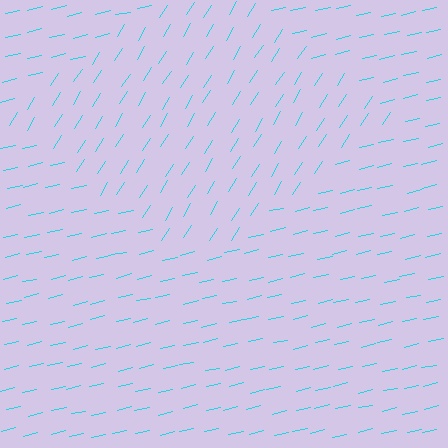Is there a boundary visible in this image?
Yes, there is a texture boundary formed by a change in line orientation.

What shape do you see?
I see a diamond.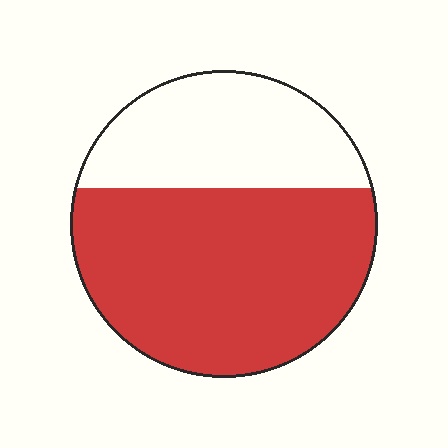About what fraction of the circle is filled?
About two thirds (2/3).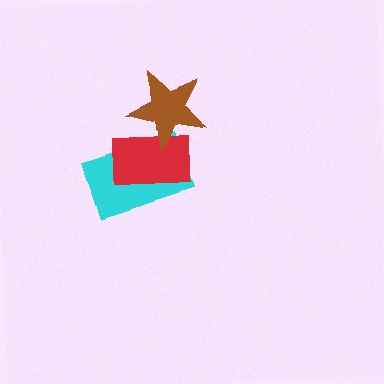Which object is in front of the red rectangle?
The brown star is in front of the red rectangle.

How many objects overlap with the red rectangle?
2 objects overlap with the red rectangle.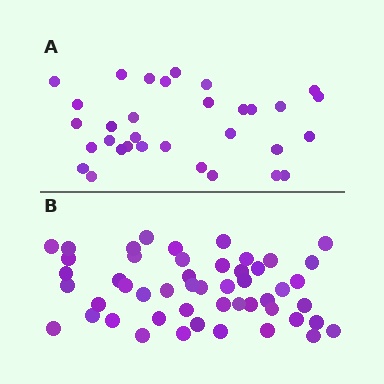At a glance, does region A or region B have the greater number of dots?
Region B (the bottom region) has more dots.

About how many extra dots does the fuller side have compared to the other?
Region B has approximately 20 more dots than region A.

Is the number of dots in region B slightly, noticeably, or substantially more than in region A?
Region B has substantially more. The ratio is roughly 1.6 to 1.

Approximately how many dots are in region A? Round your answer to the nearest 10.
About 30 dots. (The exact count is 32, which rounds to 30.)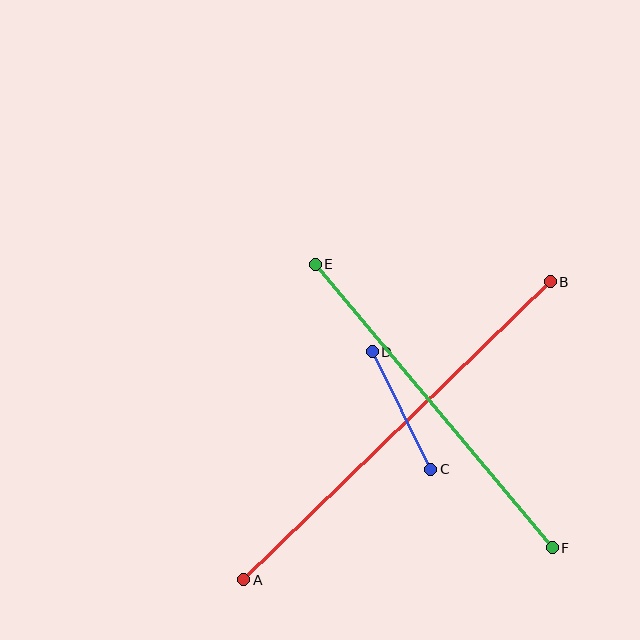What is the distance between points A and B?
The distance is approximately 428 pixels.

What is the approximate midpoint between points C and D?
The midpoint is at approximately (401, 411) pixels.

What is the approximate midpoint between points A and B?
The midpoint is at approximately (397, 431) pixels.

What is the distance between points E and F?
The distance is approximately 370 pixels.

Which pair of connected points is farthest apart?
Points A and B are farthest apart.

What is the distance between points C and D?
The distance is approximately 131 pixels.